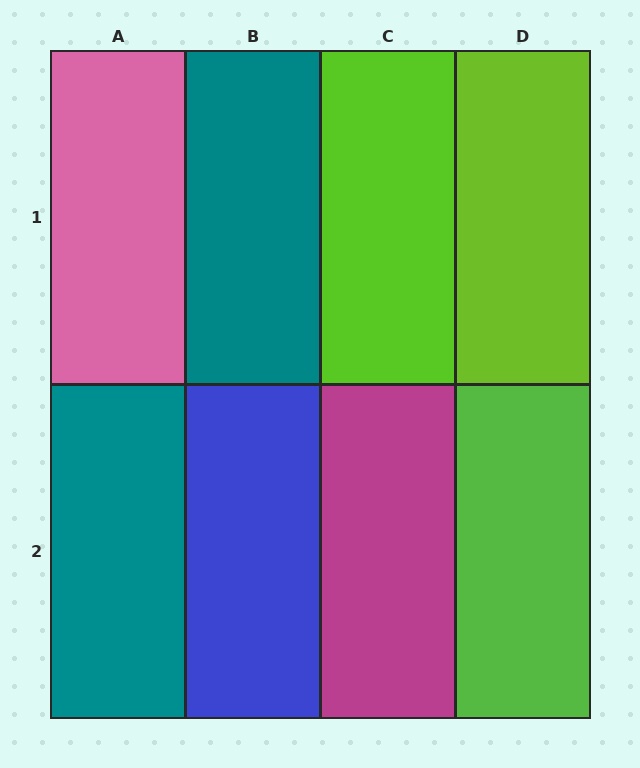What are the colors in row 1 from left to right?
Pink, teal, lime, lime.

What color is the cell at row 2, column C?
Magenta.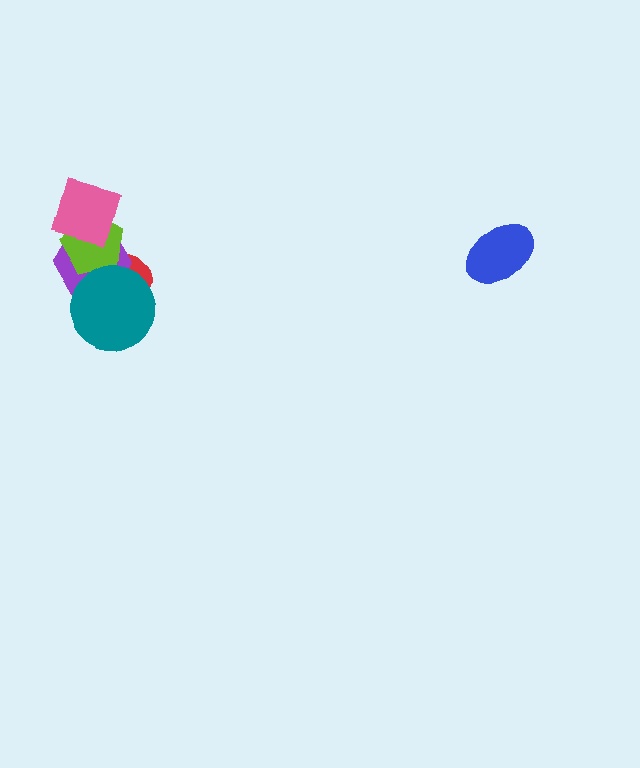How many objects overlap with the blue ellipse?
0 objects overlap with the blue ellipse.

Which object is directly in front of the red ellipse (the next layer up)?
The purple hexagon is directly in front of the red ellipse.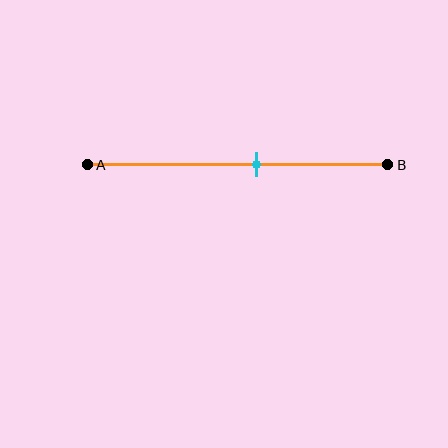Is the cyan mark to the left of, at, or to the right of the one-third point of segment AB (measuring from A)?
The cyan mark is to the right of the one-third point of segment AB.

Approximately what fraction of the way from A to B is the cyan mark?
The cyan mark is approximately 55% of the way from A to B.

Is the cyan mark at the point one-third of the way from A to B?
No, the mark is at about 55% from A, not at the 33% one-third point.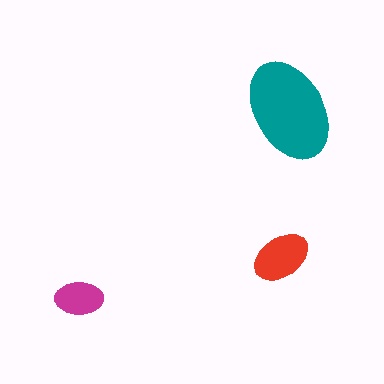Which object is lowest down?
The magenta ellipse is bottommost.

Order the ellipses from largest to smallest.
the teal one, the red one, the magenta one.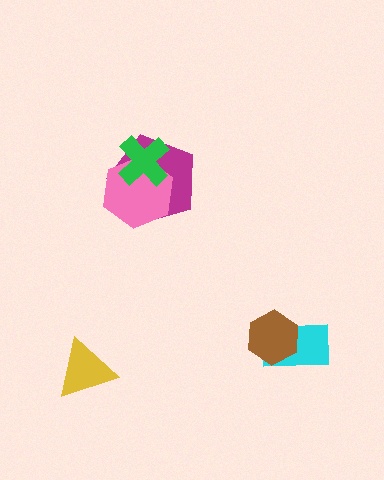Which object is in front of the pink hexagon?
The green cross is in front of the pink hexagon.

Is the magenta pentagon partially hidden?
Yes, it is partially covered by another shape.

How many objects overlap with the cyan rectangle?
1 object overlaps with the cyan rectangle.